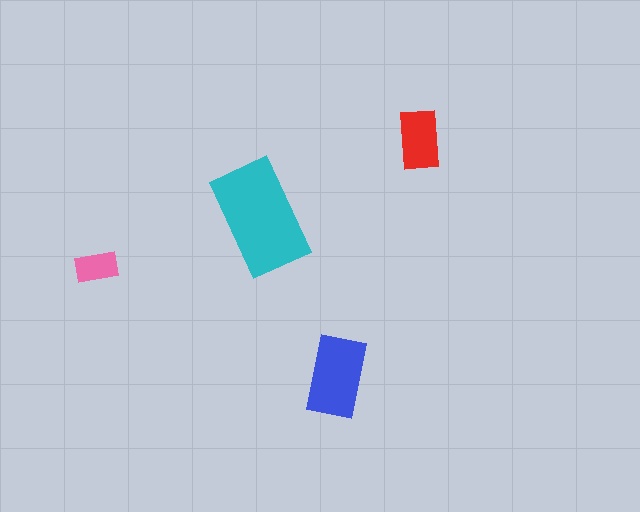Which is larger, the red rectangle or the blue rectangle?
The blue one.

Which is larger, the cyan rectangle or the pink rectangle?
The cyan one.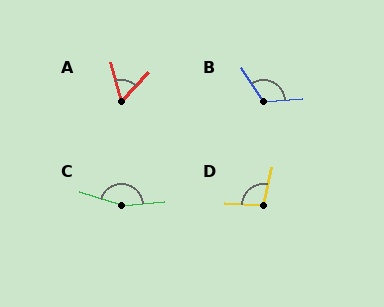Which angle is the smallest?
A, at approximately 58 degrees.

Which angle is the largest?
C, at approximately 159 degrees.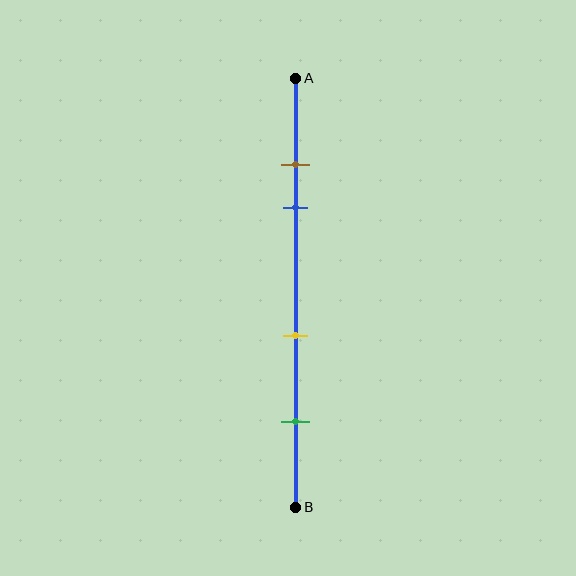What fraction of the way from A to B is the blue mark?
The blue mark is approximately 30% (0.3) of the way from A to B.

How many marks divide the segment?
There are 4 marks dividing the segment.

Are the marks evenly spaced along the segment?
No, the marks are not evenly spaced.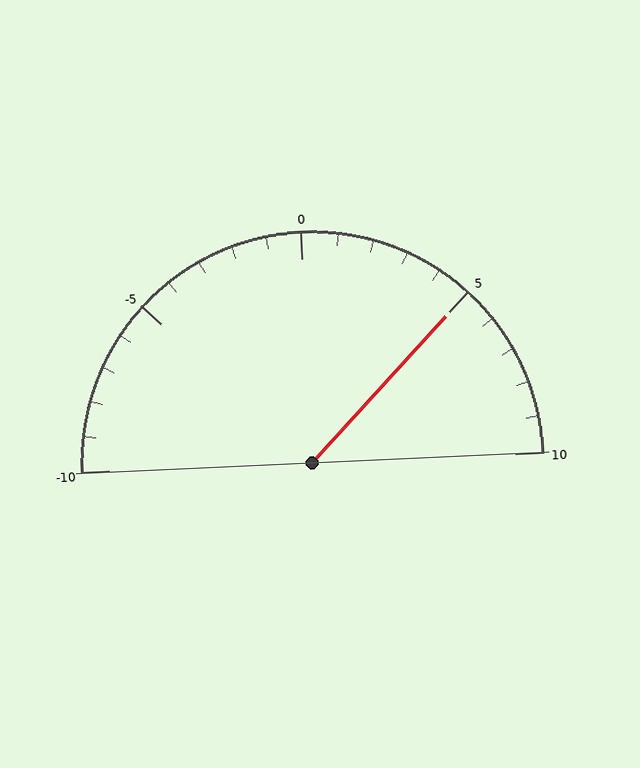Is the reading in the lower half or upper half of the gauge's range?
The reading is in the upper half of the range (-10 to 10).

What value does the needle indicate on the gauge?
The needle indicates approximately 5.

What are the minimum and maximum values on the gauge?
The gauge ranges from -10 to 10.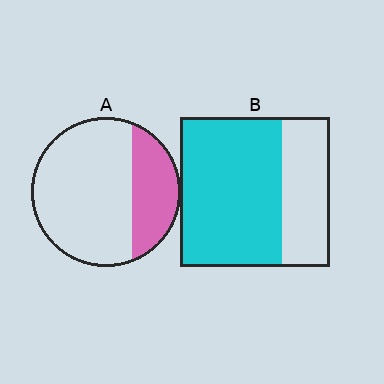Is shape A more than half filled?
No.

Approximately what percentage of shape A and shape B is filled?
A is approximately 30% and B is approximately 70%.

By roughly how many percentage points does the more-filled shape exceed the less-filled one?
By roughly 40 percentage points (B over A).